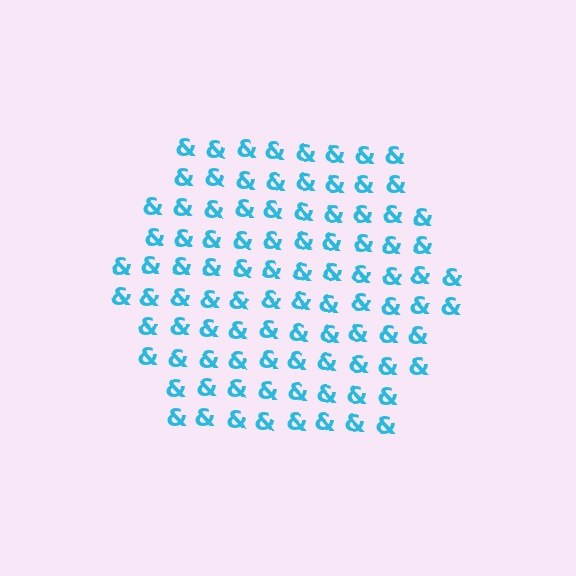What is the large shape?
The large shape is a hexagon.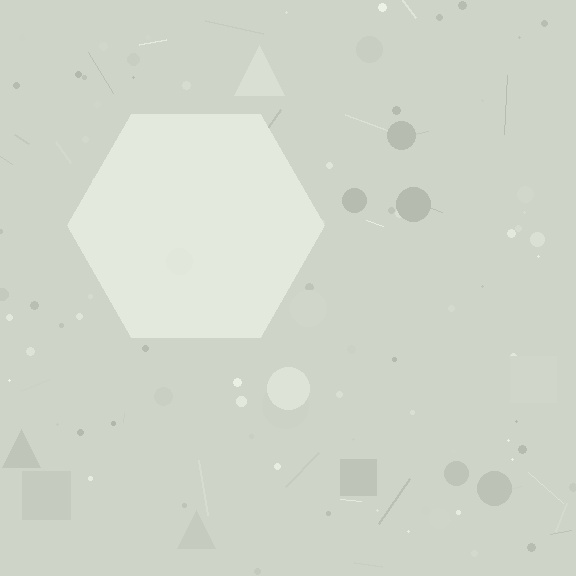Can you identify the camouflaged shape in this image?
The camouflaged shape is a hexagon.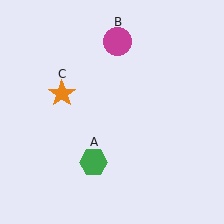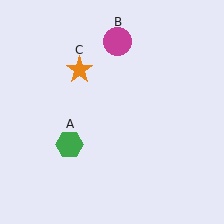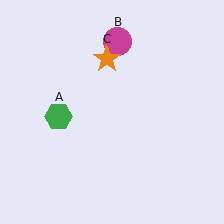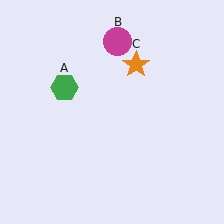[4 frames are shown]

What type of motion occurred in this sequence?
The green hexagon (object A), orange star (object C) rotated clockwise around the center of the scene.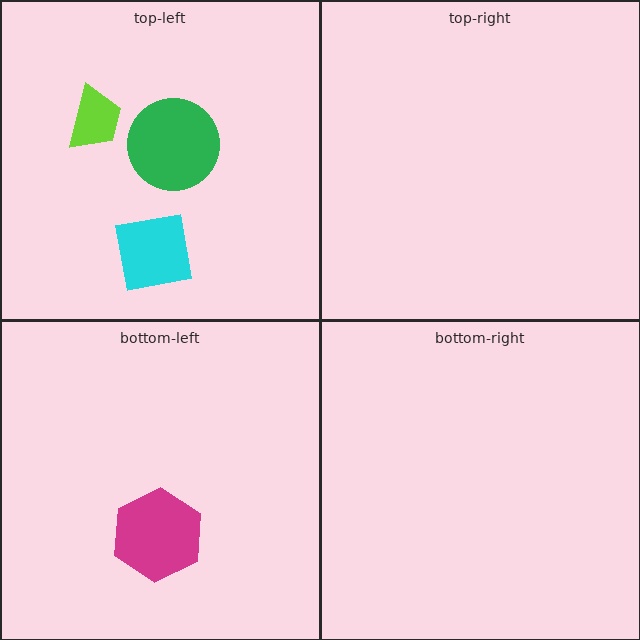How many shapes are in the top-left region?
3.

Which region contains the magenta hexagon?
The bottom-left region.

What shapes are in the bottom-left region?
The magenta hexagon.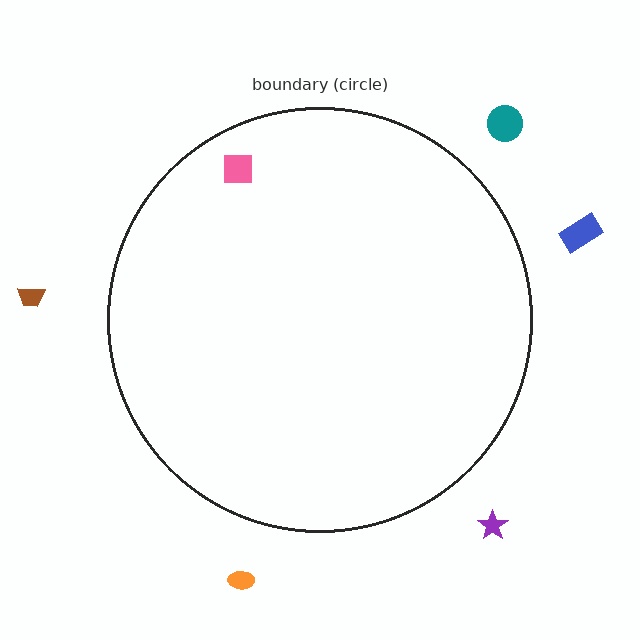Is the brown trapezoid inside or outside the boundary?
Outside.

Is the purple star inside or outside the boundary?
Outside.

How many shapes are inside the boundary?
1 inside, 5 outside.